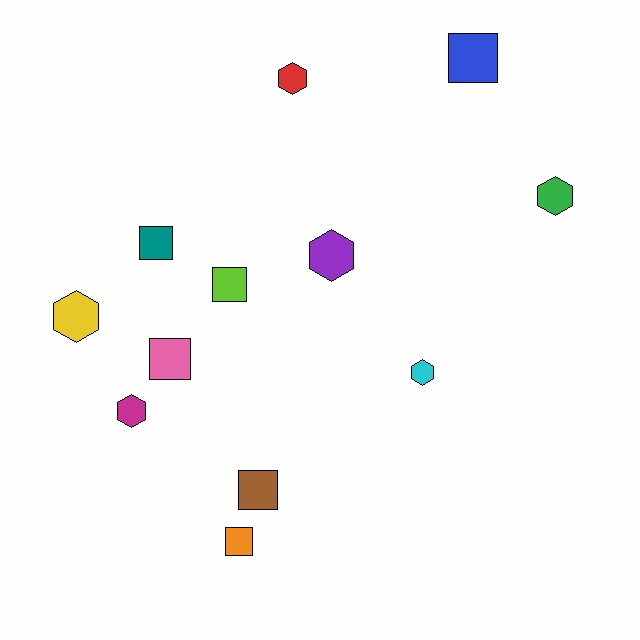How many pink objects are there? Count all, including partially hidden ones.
There is 1 pink object.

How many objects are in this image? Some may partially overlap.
There are 12 objects.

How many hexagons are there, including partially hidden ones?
There are 6 hexagons.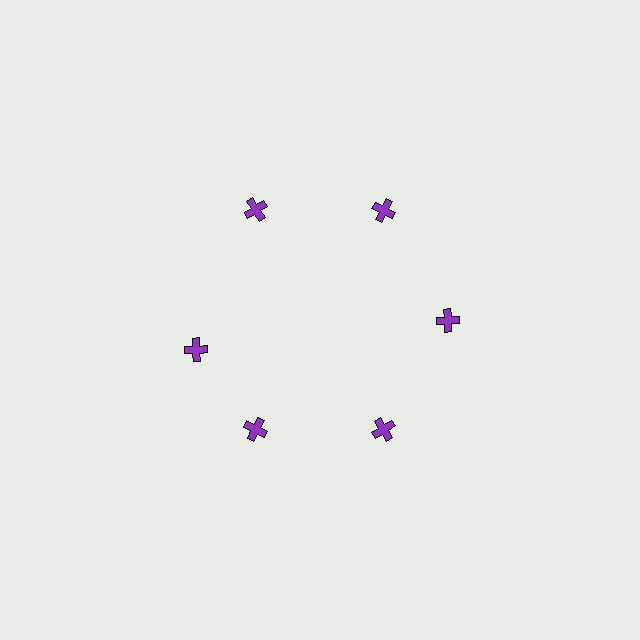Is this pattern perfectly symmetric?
No. The 6 purple crosses are arranged in a ring, but one element near the 9 o'clock position is rotated out of alignment along the ring, breaking the 6-fold rotational symmetry.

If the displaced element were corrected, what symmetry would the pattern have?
It would have 6-fold rotational symmetry — the pattern would map onto itself every 60 degrees.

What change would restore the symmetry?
The symmetry would be restored by rotating it back into even spacing with its neighbors so that all 6 crosses sit at equal angles and equal distance from the center.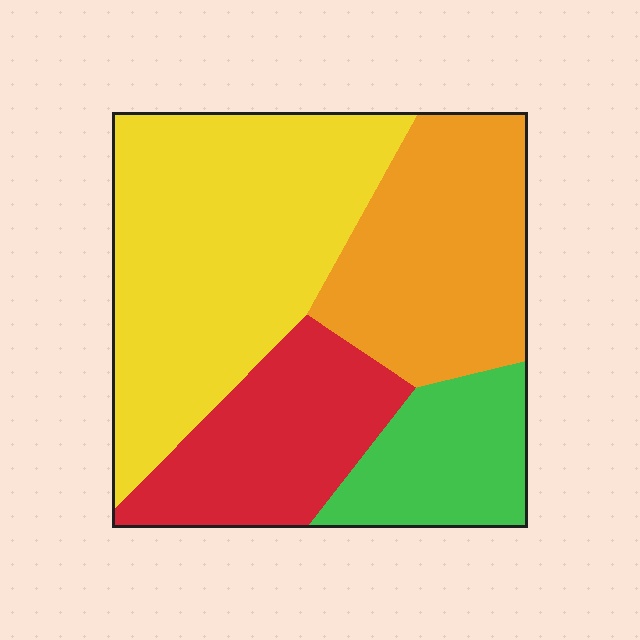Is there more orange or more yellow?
Yellow.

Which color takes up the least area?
Green, at roughly 15%.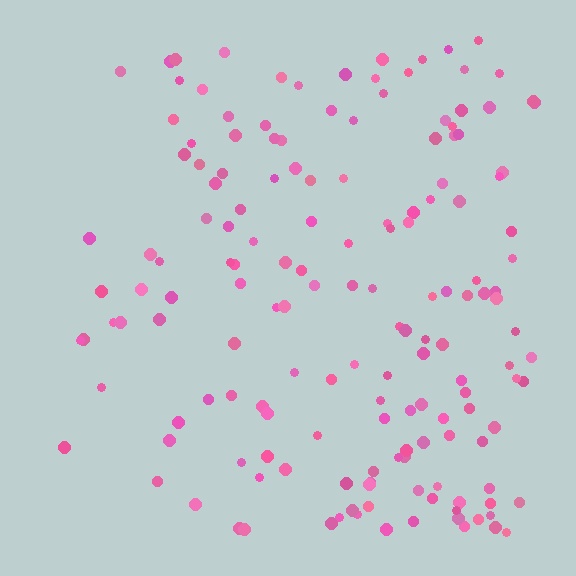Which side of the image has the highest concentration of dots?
The right.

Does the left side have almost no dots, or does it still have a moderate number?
Still a moderate number, just noticeably fewer than the right.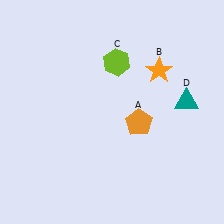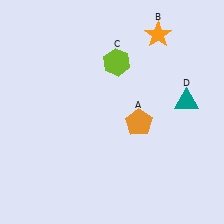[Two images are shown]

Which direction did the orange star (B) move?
The orange star (B) moved up.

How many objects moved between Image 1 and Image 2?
1 object moved between the two images.